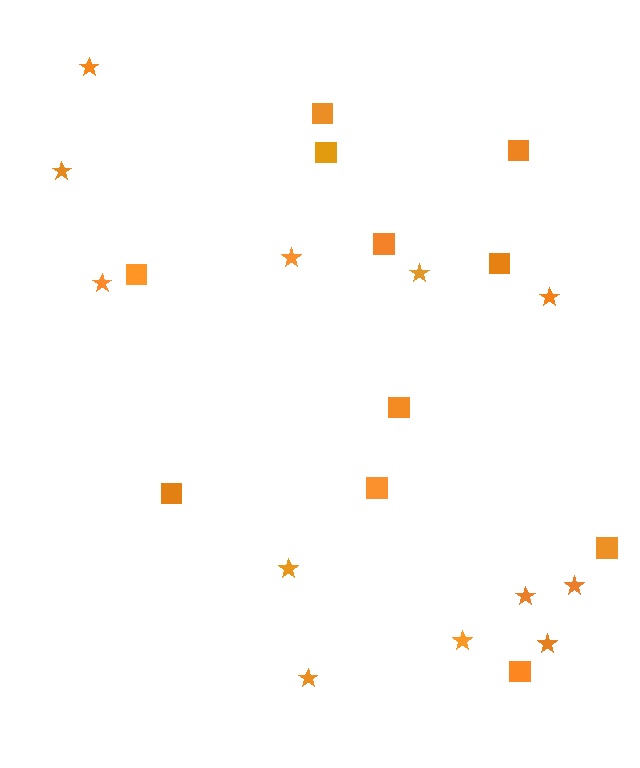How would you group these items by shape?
There are 2 groups: one group of squares (11) and one group of stars (12).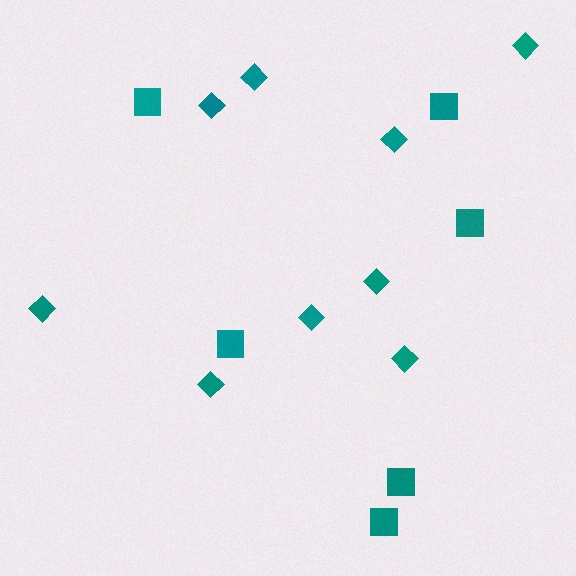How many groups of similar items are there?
There are 2 groups: one group of squares (6) and one group of diamonds (9).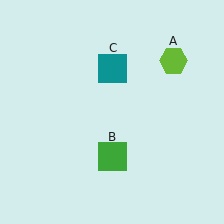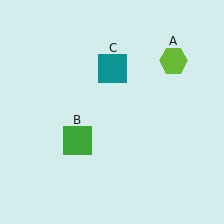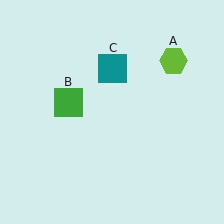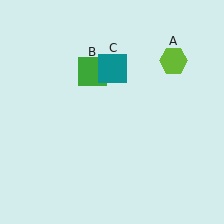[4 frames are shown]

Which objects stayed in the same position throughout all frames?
Lime hexagon (object A) and teal square (object C) remained stationary.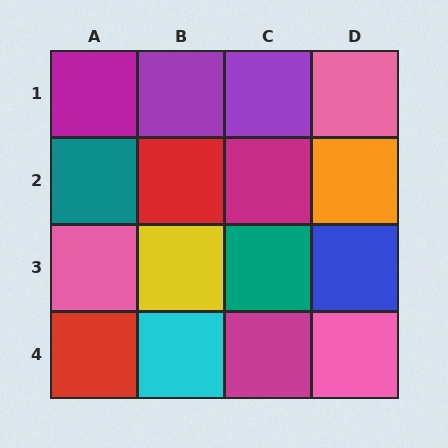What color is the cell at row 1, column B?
Purple.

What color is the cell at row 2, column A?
Teal.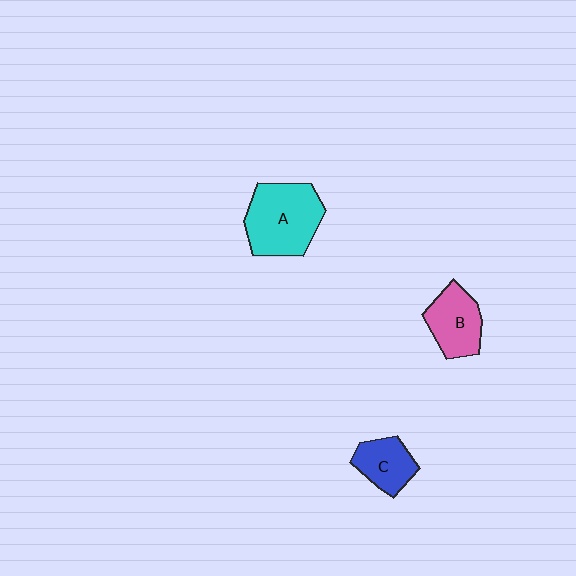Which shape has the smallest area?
Shape C (blue).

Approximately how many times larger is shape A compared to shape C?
Approximately 1.9 times.